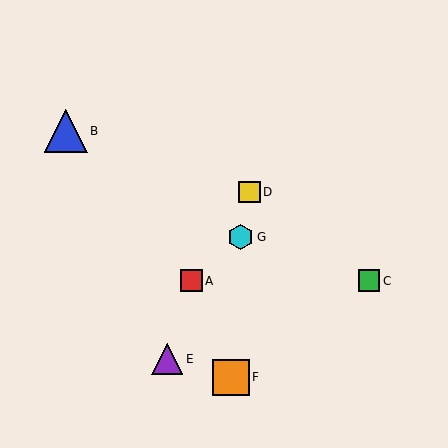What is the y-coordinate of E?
Object E is at y≈359.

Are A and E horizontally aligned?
No, A is at y≈281 and E is at y≈359.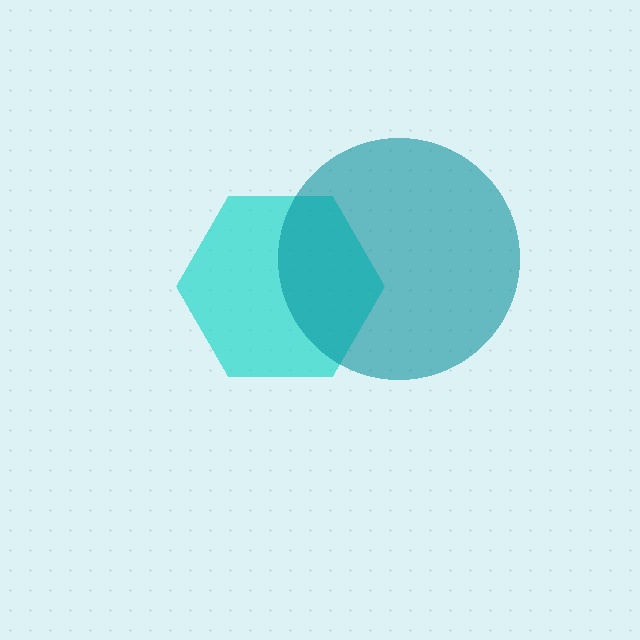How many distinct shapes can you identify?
There are 2 distinct shapes: a cyan hexagon, a teal circle.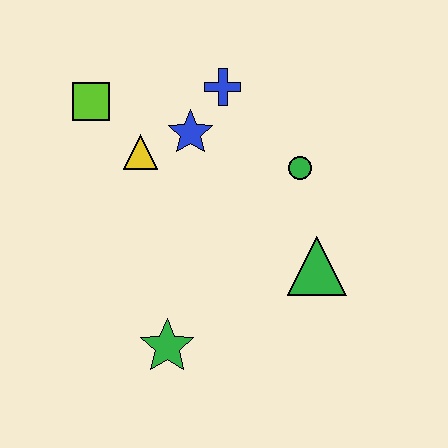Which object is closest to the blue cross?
The blue star is closest to the blue cross.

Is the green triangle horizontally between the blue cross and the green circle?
No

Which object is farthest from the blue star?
The green star is farthest from the blue star.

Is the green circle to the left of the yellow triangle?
No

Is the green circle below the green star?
No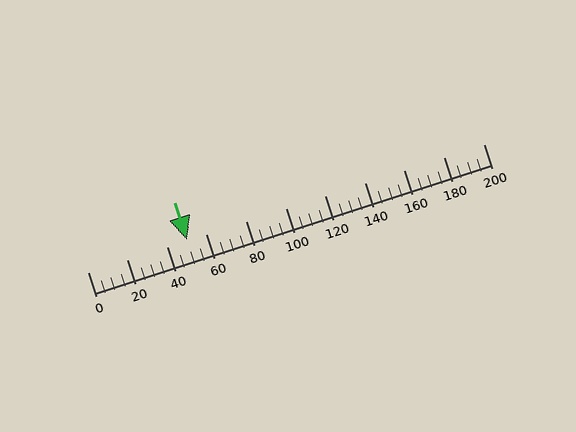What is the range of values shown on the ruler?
The ruler shows values from 0 to 200.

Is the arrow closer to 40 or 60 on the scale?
The arrow is closer to 60.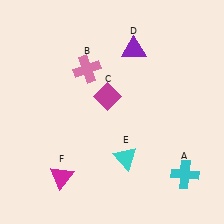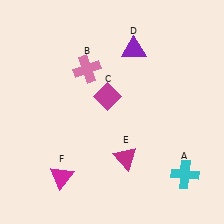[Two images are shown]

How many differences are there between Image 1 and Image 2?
There is 1 difference between the two images.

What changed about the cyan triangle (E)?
In Image 1, E is cyan. In Image 2, it changed to magenta.